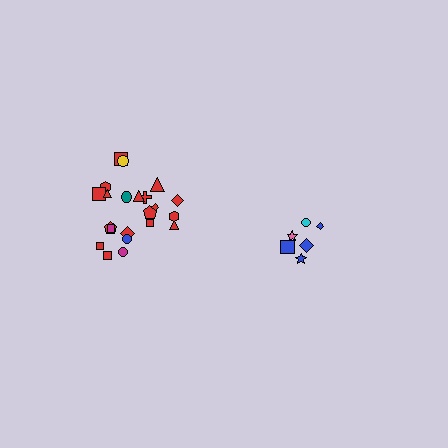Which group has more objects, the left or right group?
The left group.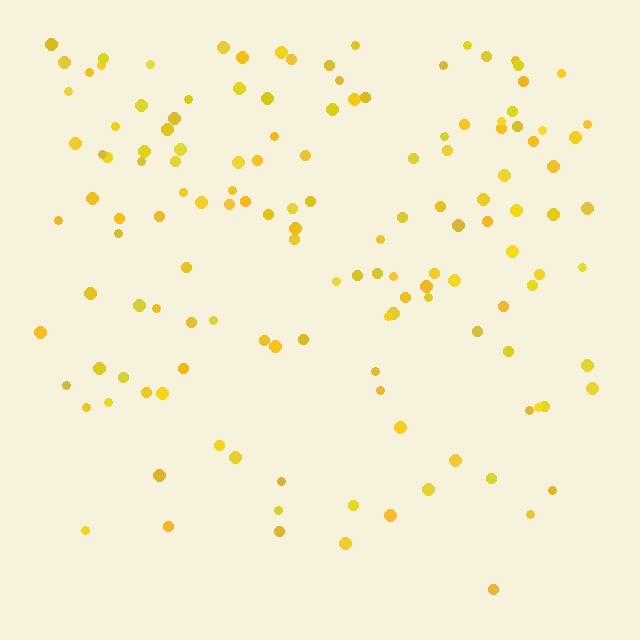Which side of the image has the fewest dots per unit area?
The bottom.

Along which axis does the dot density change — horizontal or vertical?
Vertical.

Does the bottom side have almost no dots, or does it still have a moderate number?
Still a moderate number, just noticeably fewer than the top.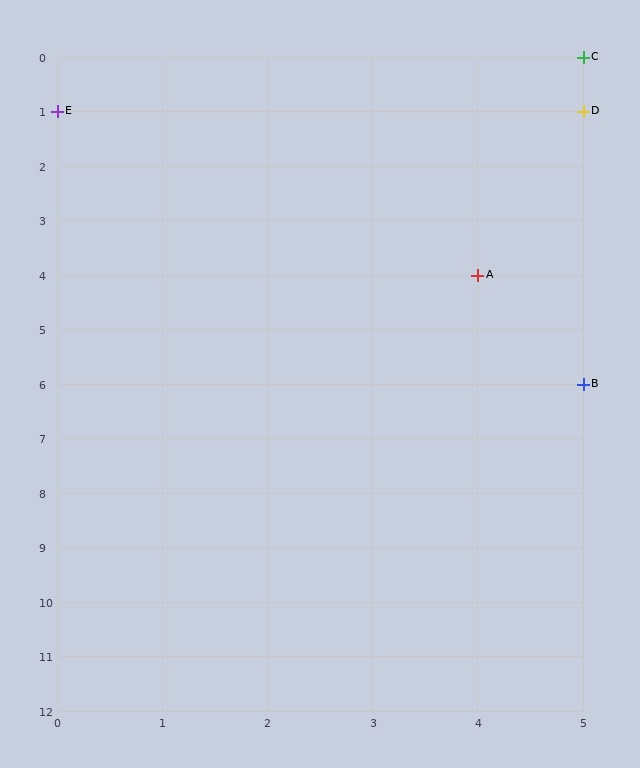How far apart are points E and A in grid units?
Points E and A are 4 columns and 3 rows apart (about 5.0 grid units diagonally).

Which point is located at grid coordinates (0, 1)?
Point E is at (0, 1).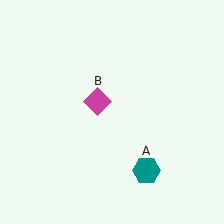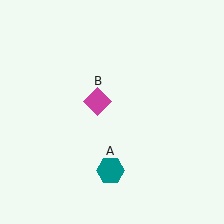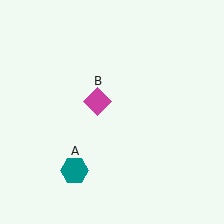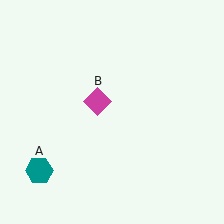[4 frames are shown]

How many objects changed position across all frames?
1 object changed position: teal hexagon (object A).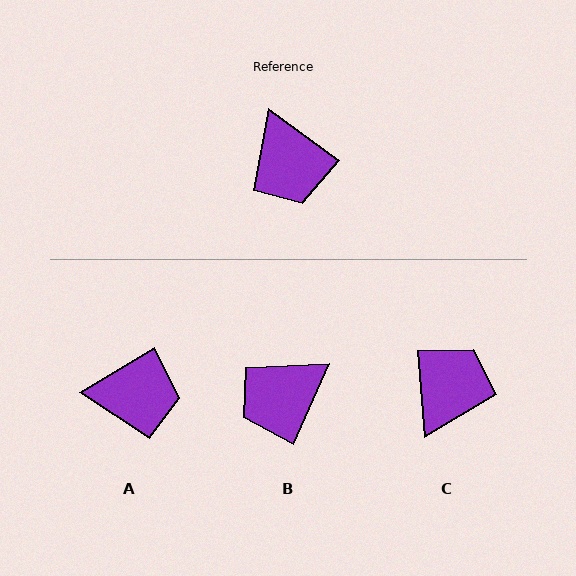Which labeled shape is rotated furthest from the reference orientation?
C, about 131 degrees away.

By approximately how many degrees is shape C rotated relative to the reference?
Approximately 131 degrees counter-clockwise.